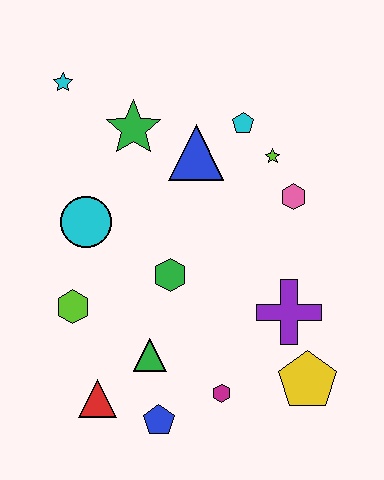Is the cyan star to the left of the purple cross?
Yes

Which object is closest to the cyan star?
The green star is closest to the cyan star.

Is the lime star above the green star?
No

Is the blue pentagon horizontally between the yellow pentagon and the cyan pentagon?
No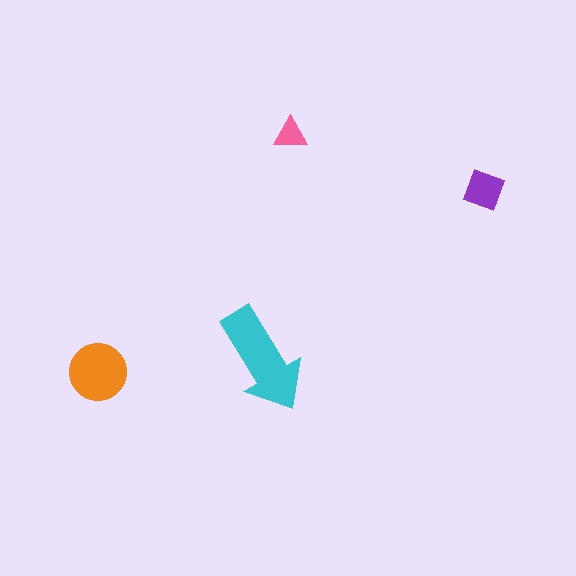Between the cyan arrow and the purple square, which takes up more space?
The cyan arrow.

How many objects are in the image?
There are 4 objects in the image.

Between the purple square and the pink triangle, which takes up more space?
The purple square.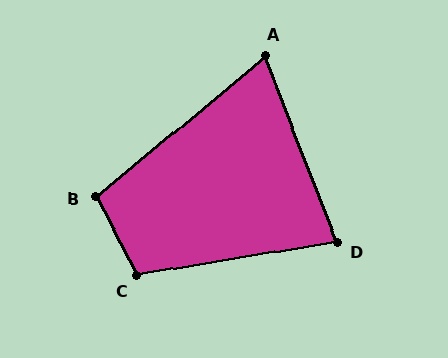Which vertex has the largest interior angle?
C, at approximately 109 degrees.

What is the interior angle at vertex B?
Approximately 102 degrees (obtuse).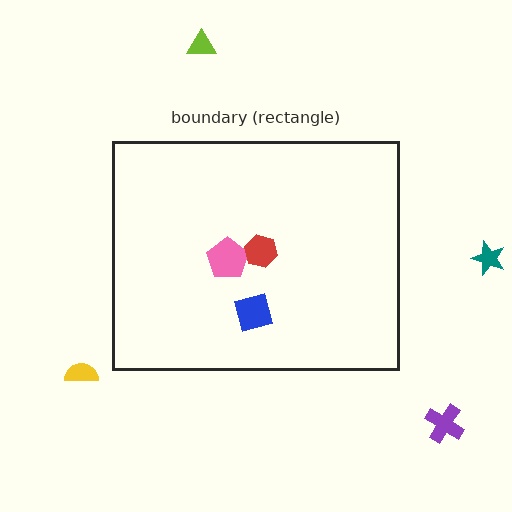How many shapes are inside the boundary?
3 inside, 4 outside.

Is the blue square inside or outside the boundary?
Inside.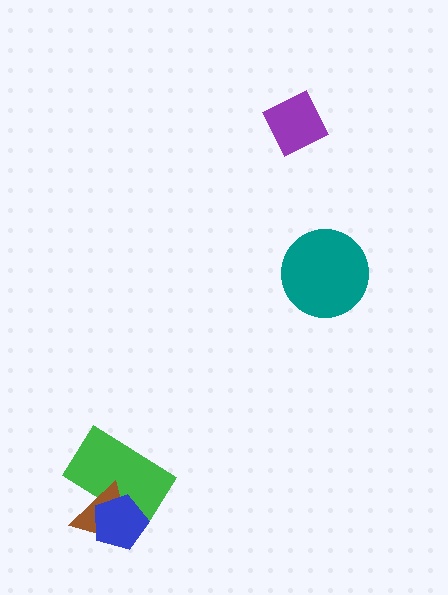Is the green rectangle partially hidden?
Yes, it is partially covered by another shape.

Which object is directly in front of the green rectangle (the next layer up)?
The brown triangle is directly in front of the green rectangle.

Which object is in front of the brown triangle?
The blue pentagon is in front of the brown triangle.